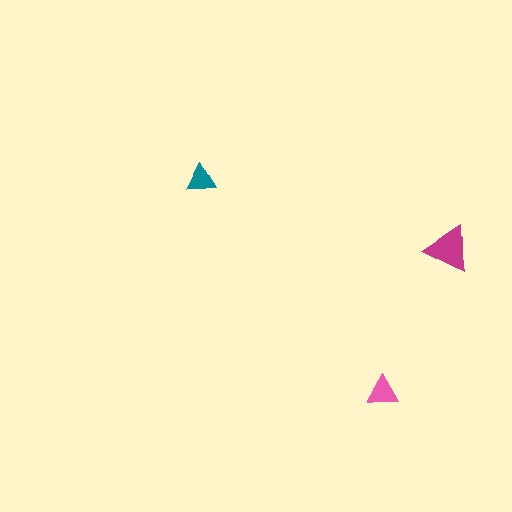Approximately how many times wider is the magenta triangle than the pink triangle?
About 1.5 times wider.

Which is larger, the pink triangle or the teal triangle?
The pink one.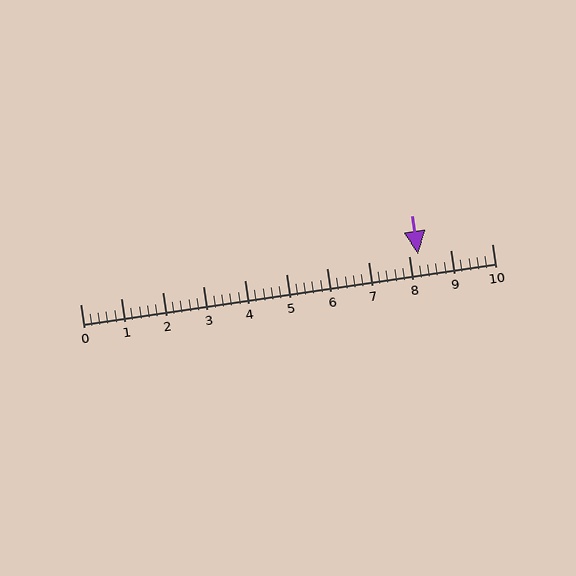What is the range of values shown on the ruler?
The ruler shows values from 0 to 10.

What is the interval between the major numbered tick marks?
The major tick marks are spaced 1 units apart.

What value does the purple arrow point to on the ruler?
The purple arrow points to approximately 8.2.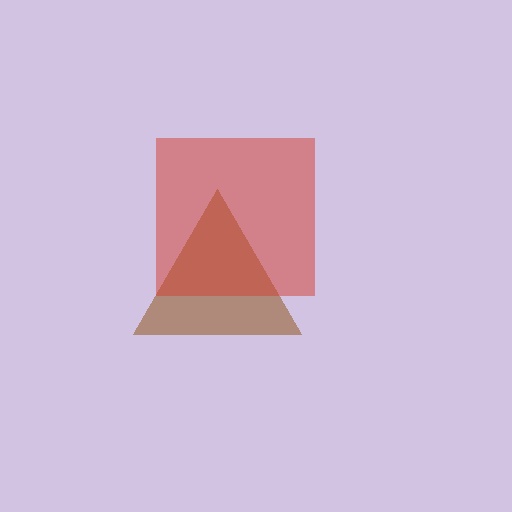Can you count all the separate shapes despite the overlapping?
Yes, there are 2 separate shapes.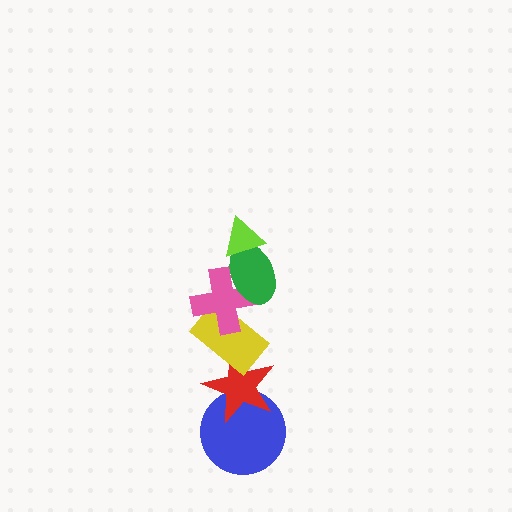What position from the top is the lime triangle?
The lime triangle is 1st from the top.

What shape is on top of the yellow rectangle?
The pink cross is on top of the yellow rectangle.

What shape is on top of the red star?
The yellow rectangle is on top of the red star.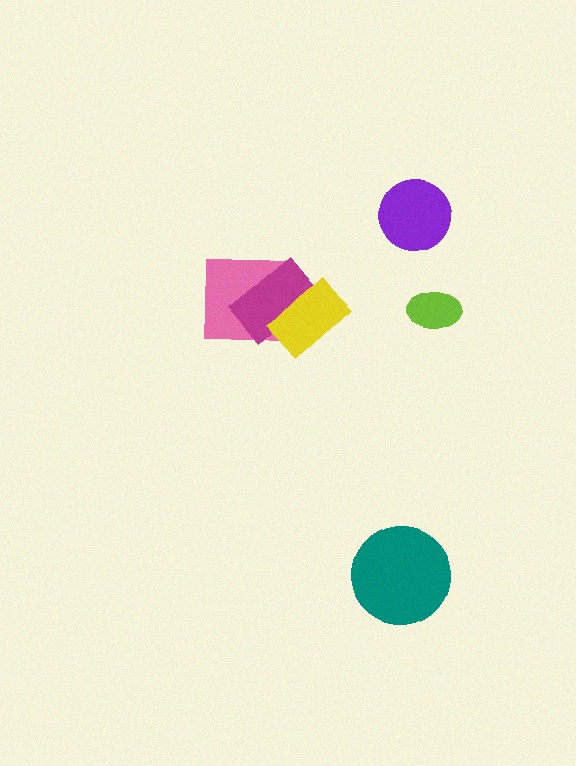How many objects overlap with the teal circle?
0 objects overlap with the teal circle.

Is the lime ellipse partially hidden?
No, no other shape covers it.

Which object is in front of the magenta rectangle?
The yellow rectangle is in front of the magenta rectangle.